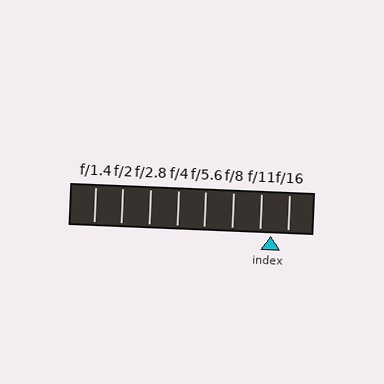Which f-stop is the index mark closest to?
The index mark is closest to f/11.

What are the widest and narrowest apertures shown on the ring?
The widest aperture shown is f/1.4 and the narrowest is f/16.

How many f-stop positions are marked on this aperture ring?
There are 8 f-stop positions marked.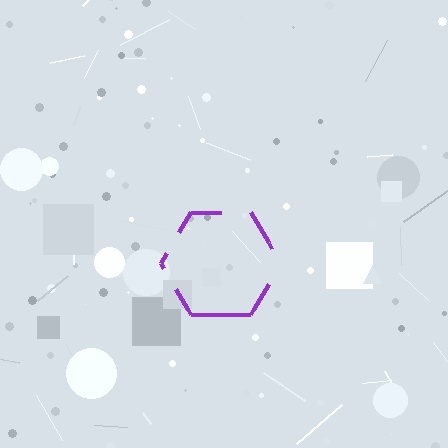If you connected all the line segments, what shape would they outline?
They would outline a hexagon.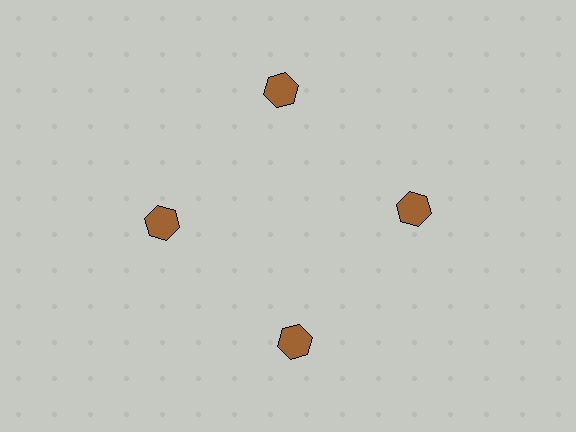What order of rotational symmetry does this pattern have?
This pattern has 4-fold rotational symmetry.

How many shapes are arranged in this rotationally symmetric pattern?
There are 4 shapes, arranged in 4 groups of 1.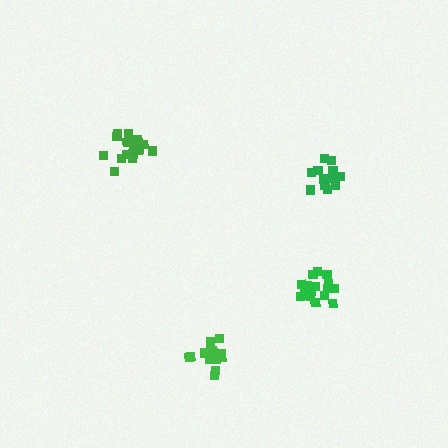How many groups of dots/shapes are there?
There are 4 groups.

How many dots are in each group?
Group 1: 15 dots, Group 2: 14 dots, Group 3: 18 dots, Group 4: 16 dots (63 total).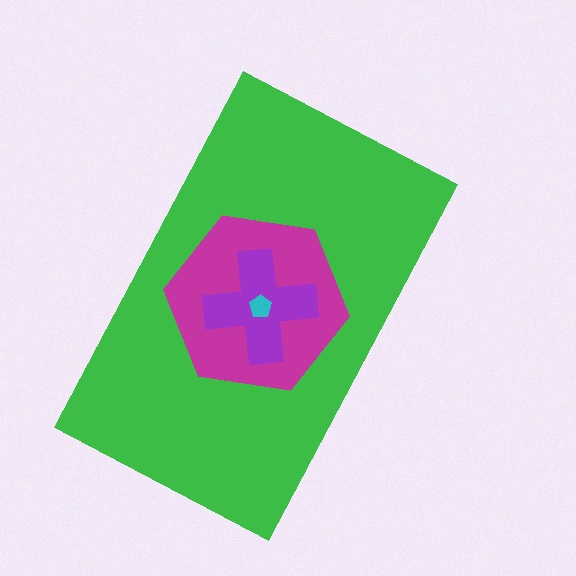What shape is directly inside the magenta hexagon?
The purple cross.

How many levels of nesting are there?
4.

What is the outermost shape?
The green rectangle.